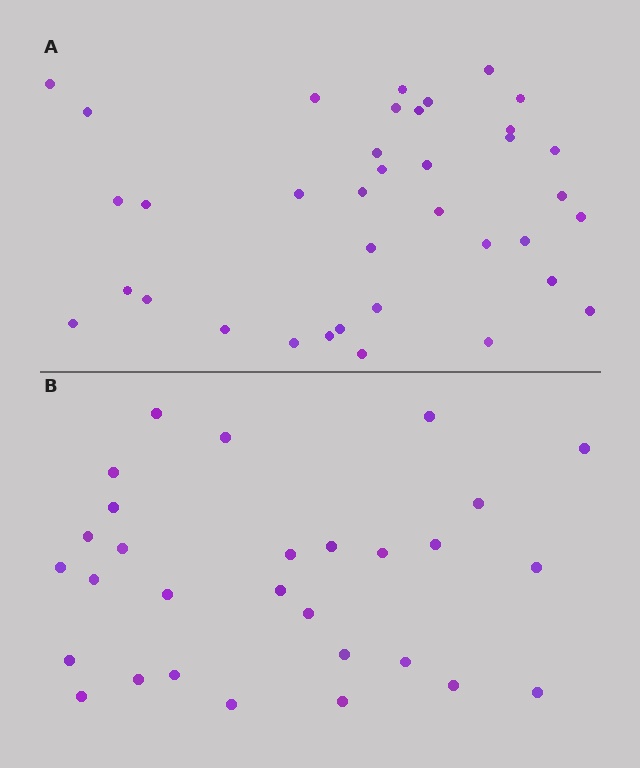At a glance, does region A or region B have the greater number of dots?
Region A (the top region) has more dots.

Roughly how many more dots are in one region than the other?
Region A has roughly 8 or so more dots than region B.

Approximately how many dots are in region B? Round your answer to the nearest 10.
About 30 dots. (The exact count is 29, which rounds to 30.)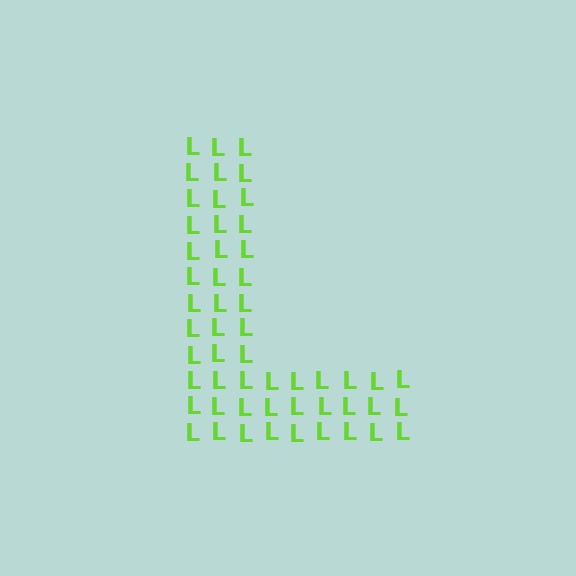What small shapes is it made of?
It is made of small letter L's.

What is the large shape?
The large shape is the letter L.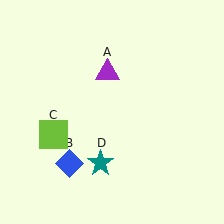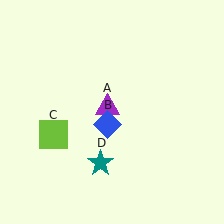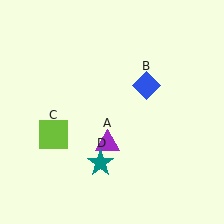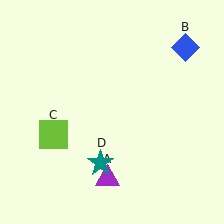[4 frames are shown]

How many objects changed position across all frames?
2 objects changed position: purple triangle (object A), blue diamond (object B).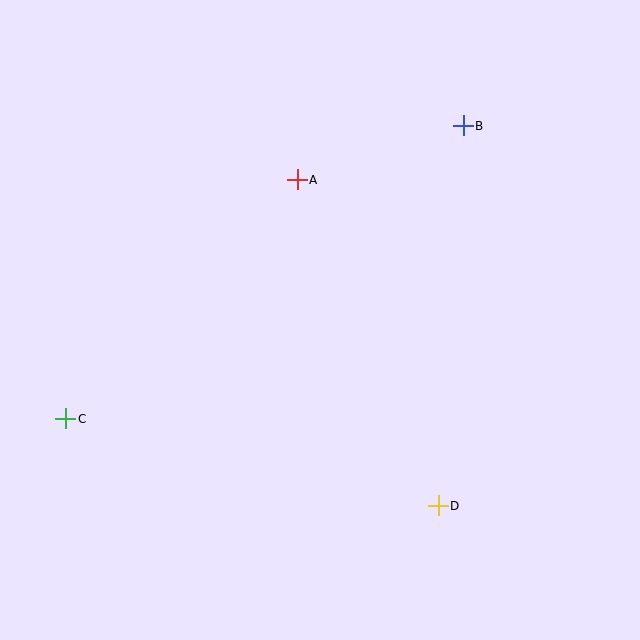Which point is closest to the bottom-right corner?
Point D is closest to the bottom-right corner.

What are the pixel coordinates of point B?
Point B is at (463, 126).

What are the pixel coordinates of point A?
Point A is at (297, 180).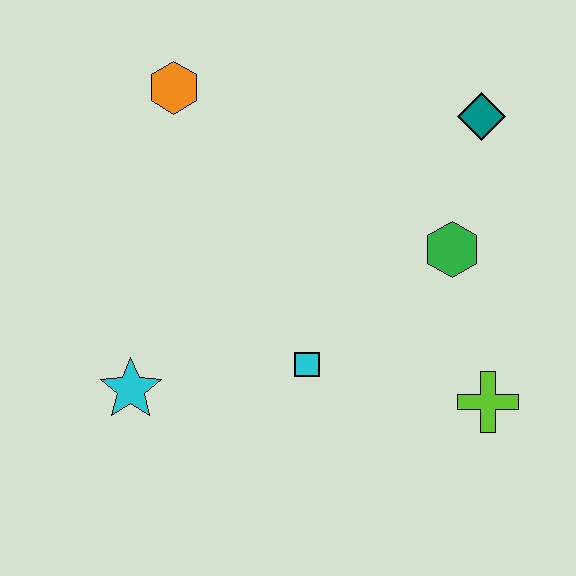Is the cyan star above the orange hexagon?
No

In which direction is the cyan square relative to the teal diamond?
The cyan square is below the teal diamond.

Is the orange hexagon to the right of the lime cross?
No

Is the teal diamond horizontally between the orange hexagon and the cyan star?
No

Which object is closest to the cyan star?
The cyan square is closest to the cyan star.